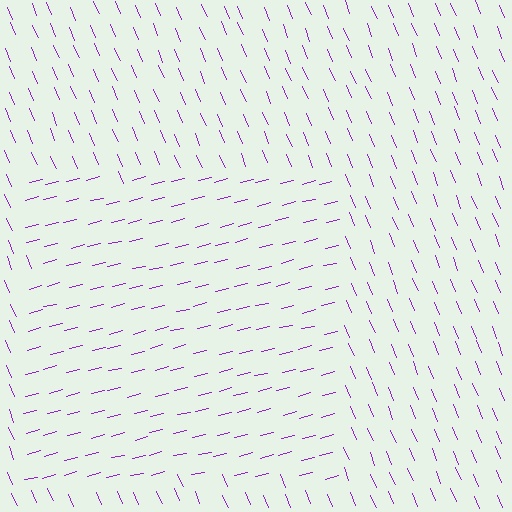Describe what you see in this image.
The image is filled with small purple line segments. A rectangle region in the image has lines oriented differently from the surrounding lines, creating a visible texture boundary.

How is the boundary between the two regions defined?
The boundary is defined purely by a change in line orientation (approximately 81 degrees difference). All lines are the same color and thickness.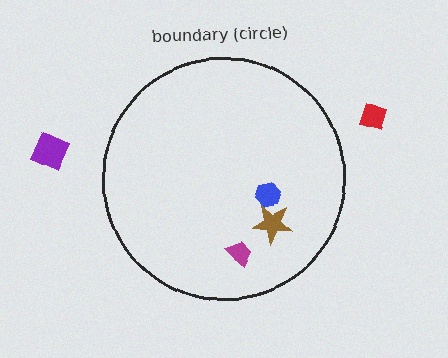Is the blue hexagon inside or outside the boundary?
Inside.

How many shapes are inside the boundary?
3 inside, 2 outside.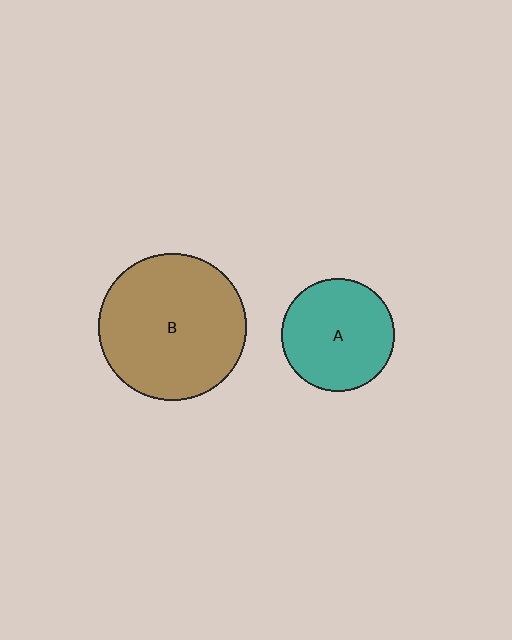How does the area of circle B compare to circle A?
Approximately 1.7 times.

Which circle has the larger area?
Circle B (brown).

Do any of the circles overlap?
No, none of the circles overlap.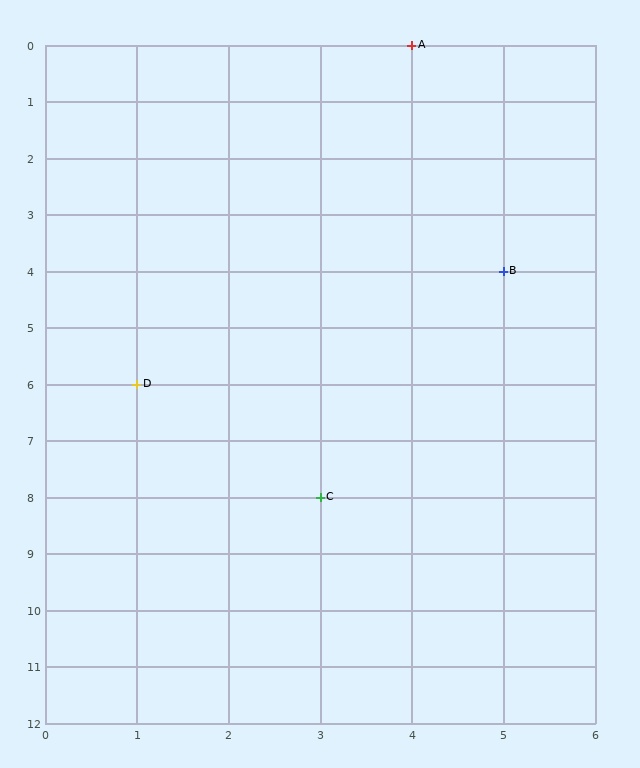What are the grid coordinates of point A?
Point A is at grid coordinates (4, 0).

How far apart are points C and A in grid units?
Points C and A are 1 column and 8 rows apart (about 8.1 grid units diagonally).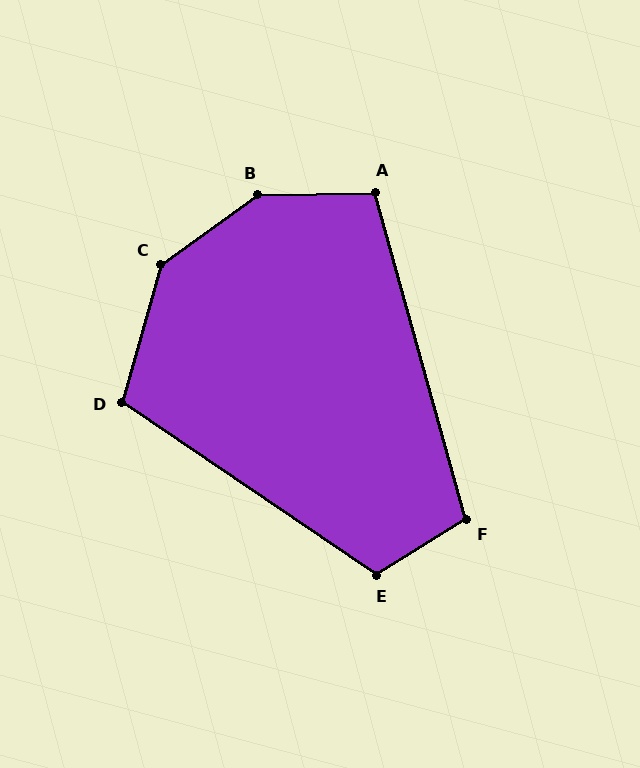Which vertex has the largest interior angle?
B, at approximately 145 degrees.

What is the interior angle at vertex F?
Approximately 106 degrees (obtuse).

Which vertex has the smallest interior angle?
A, at approximately 104 degrees.